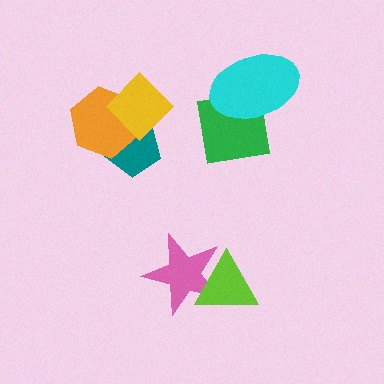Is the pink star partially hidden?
Yes, it is partially covered by another shape.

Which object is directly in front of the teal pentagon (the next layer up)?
The orange hexagon is directly in front of the teal pentagon.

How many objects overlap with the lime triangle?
1 object overlaps with the lime triangle.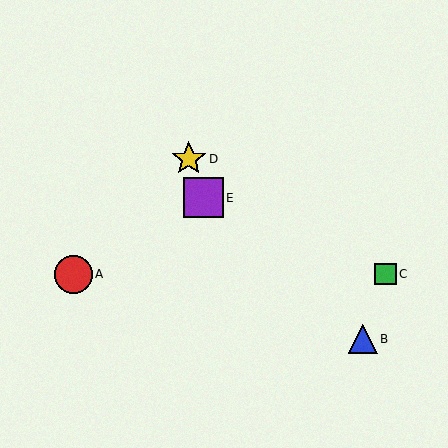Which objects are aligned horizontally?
Objects A, C are aligned horizontally.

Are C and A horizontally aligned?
Yes, both are at y≈274.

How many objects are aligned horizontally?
2 objects (A, C) are aligned horizontally.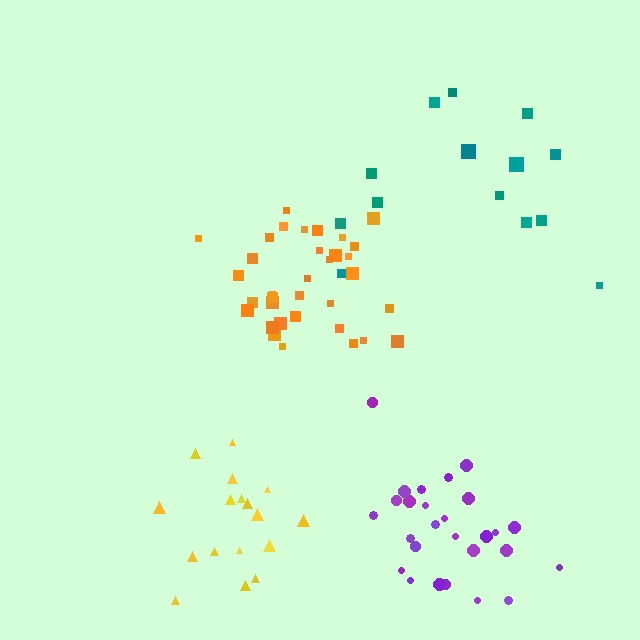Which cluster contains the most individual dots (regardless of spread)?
Orange (34).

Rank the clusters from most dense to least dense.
orange, purple, yellow, teal.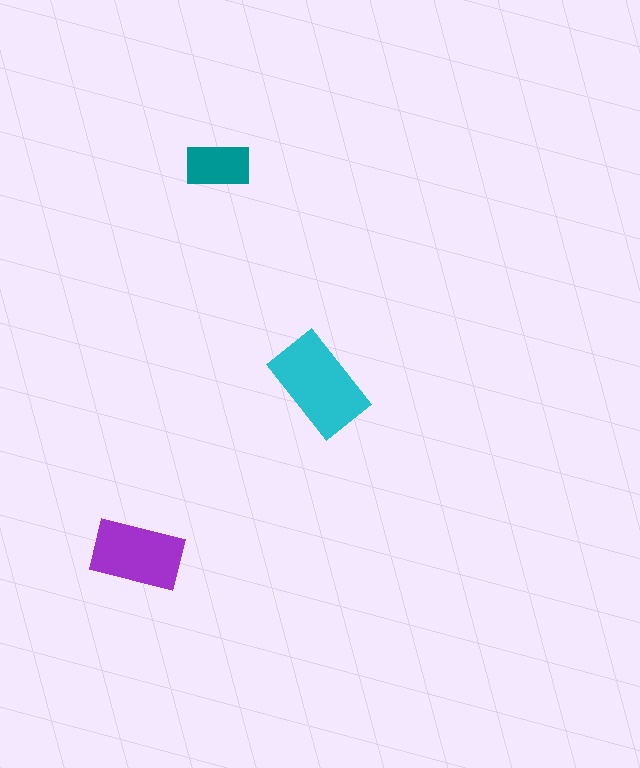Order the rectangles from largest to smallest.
the cyan one, the purple one, the teal one.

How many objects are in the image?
There are 3 objects in the image.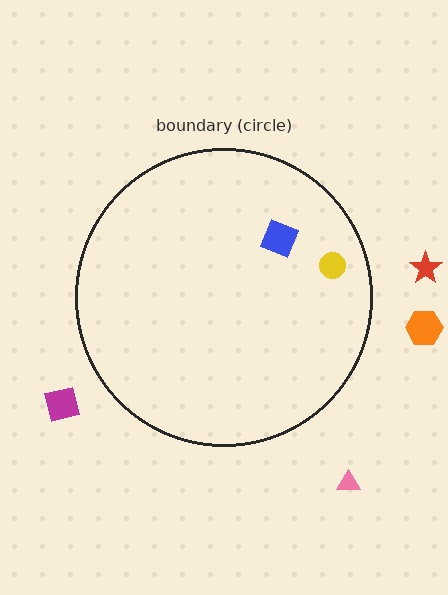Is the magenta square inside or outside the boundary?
Outside.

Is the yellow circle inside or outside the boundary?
Inside.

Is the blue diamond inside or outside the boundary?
Inside.